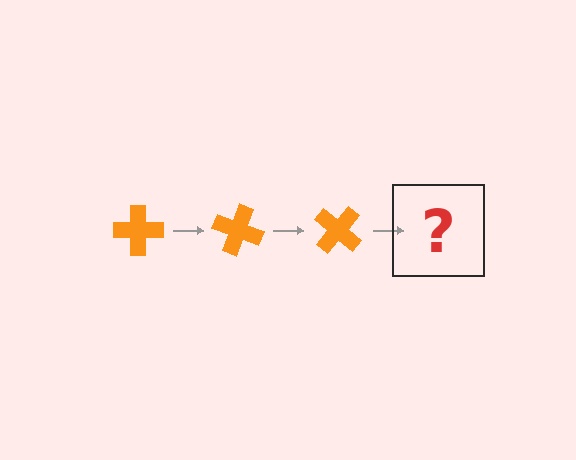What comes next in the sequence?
The next element should be an orange cross rotated 60 degrees.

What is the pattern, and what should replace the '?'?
The pattern is that the cross rotates 20 degrees each step. The '?' should be an orange cross rotated 60 degrees.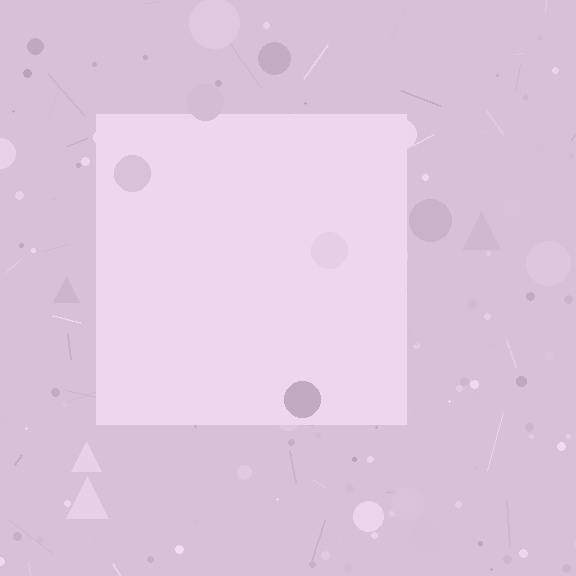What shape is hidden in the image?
A square is hidden in the image.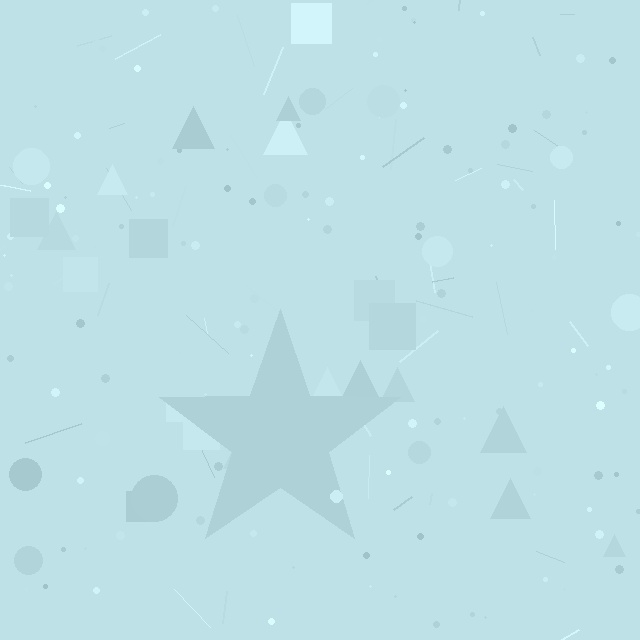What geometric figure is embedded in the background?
A star is embedded in the background.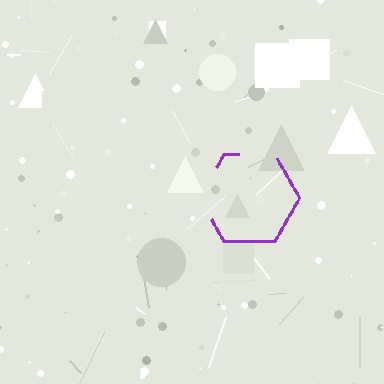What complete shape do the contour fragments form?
The contour fragments form a hexagon.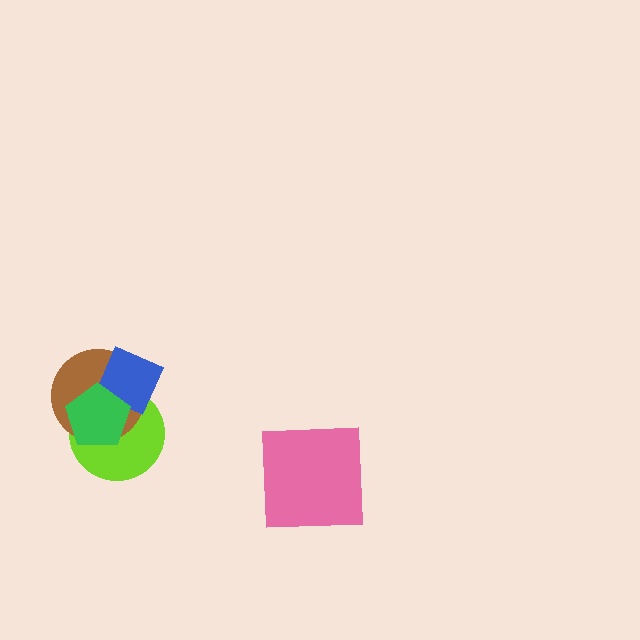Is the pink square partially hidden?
No, no other shape covers it.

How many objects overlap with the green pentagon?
3 objects overlap with the green pentagon.